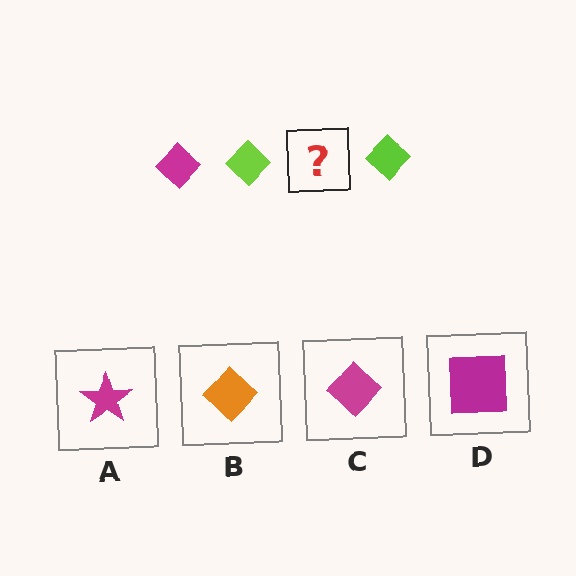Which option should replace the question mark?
Option C.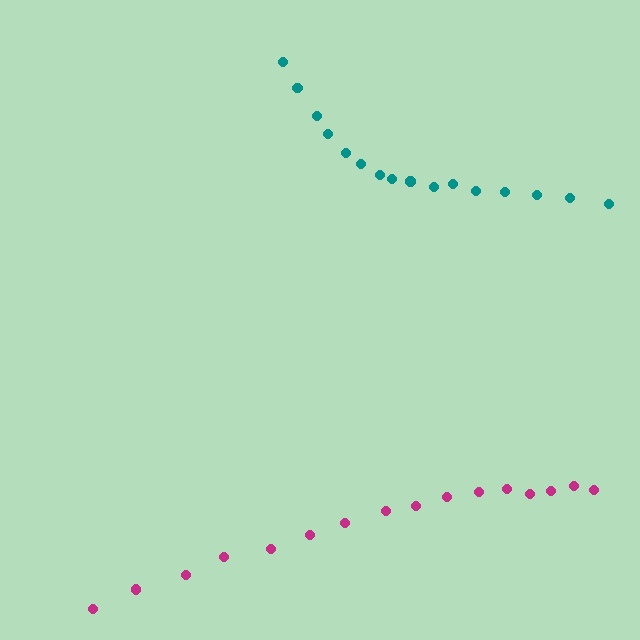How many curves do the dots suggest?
There are 2 distinct paths.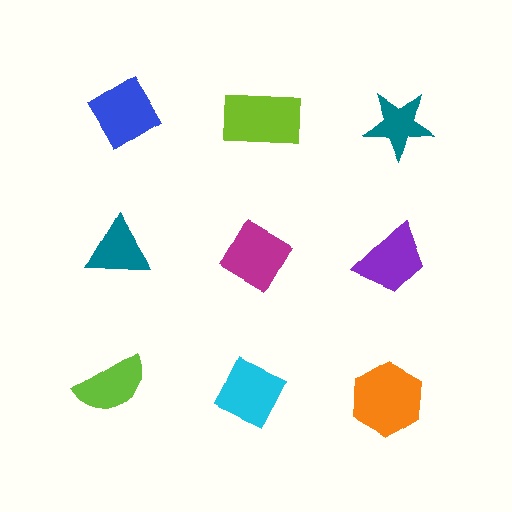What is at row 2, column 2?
A magenta diamond.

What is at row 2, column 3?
A purple trapezoid.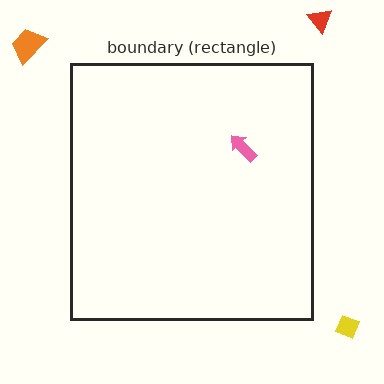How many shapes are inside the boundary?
1 inside, 3 outside.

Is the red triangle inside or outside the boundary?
Outside.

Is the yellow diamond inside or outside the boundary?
Outside.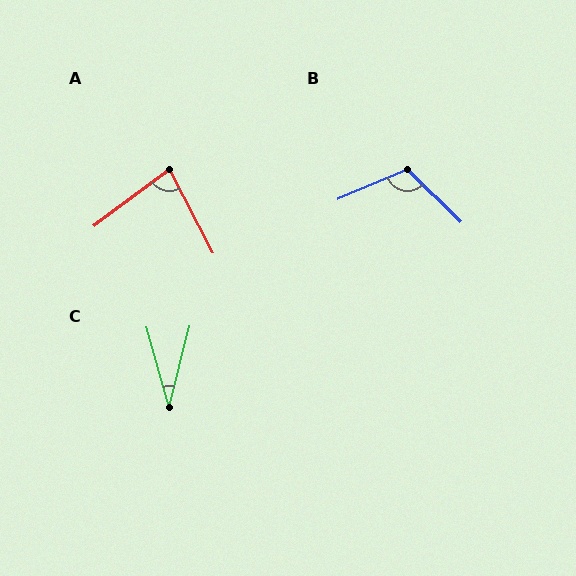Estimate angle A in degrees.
Approximately 81 degrees.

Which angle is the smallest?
C, at approximately 30 degrees.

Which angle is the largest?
B, at approximately 112 degrees.